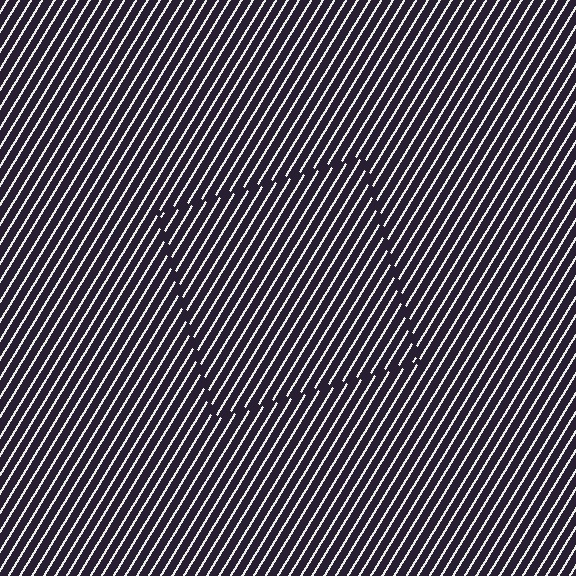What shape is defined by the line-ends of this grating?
An illusory square. The interior of the shape contains the same grating, shifted by half a period — the contour is defined by the phase discontinuity where line-ends from the inner and outer gratings abut.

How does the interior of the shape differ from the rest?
The interior of the shape contains the same grating, shifted by half a period — the contour is defined by the phase discontinuity where line-ends from the inner and outer gratings abut.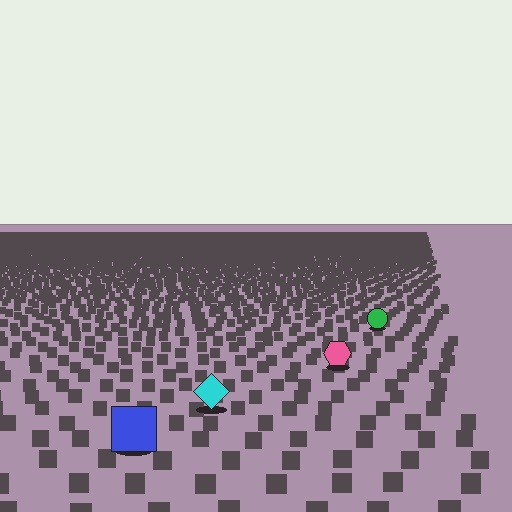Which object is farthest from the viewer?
The green circle is farthest from the viewer. It appears smaller and the ground texture around it is denser.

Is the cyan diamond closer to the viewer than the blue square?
No. The blue square is closer — you can tell from the texture gradient: the ground texture is coarser near it.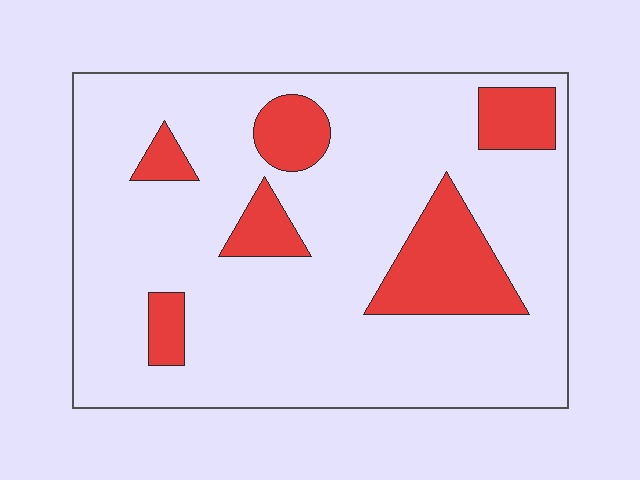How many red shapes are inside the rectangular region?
6.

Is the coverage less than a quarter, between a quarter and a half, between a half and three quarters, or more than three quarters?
Less than a quarter.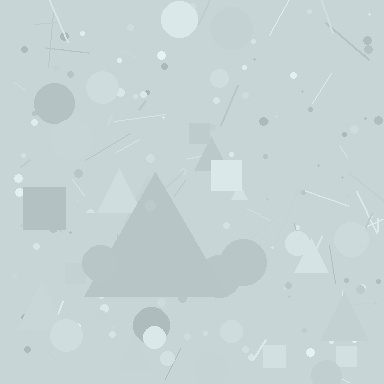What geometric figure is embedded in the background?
A triangle is embedded in the background.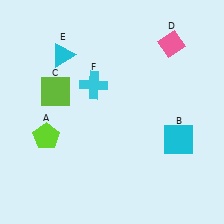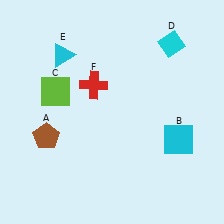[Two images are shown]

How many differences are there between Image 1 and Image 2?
There are 3 differences between the two images.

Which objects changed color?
A changed from lime to brown. D changed from pink to cyan. F changed from cyan to red.